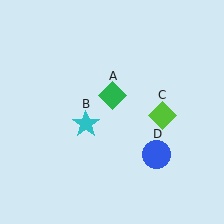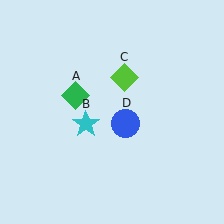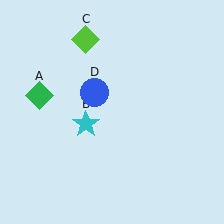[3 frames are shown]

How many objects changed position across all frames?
3 objects changed position: green diamond (object A), lime diamond (object C), blue circle (object D).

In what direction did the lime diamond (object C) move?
The lime diamond (object C) moved up and to the left.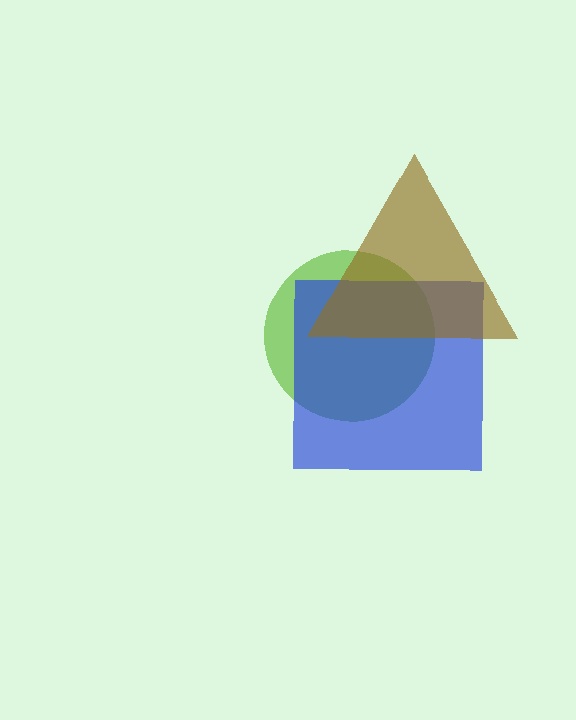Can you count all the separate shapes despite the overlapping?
Yes, there are 3 separate shapes.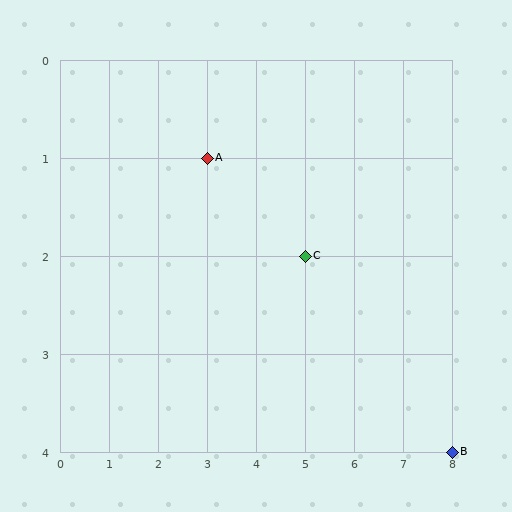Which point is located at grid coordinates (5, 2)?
Point C is at (5, 2).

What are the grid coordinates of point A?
Point A is at grid coordinates (3, 1).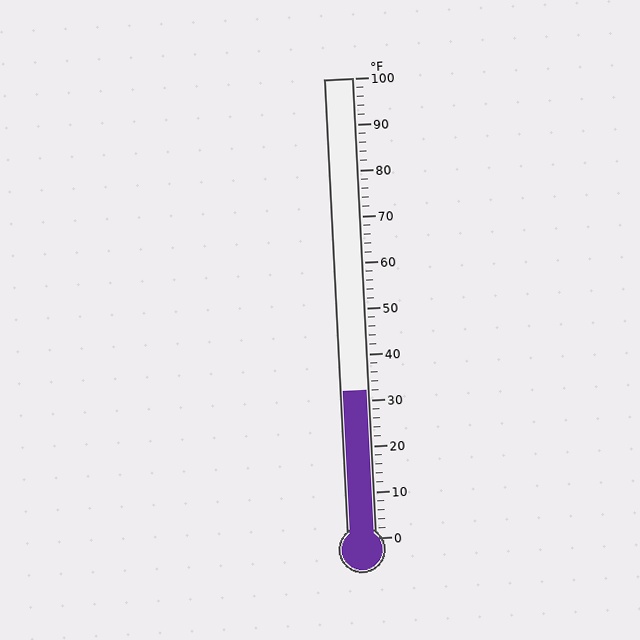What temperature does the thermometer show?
The thermometer shows approximately 32°F.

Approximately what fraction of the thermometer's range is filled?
The thermometer is filled to approximately 30% of its range.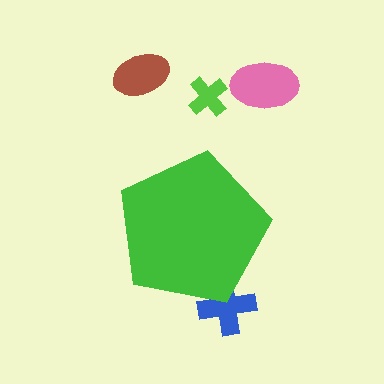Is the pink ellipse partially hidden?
No, the pink ellipse is fully visible.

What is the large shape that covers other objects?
A green pentagon.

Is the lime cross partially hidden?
No, the lime cross is fully visible.